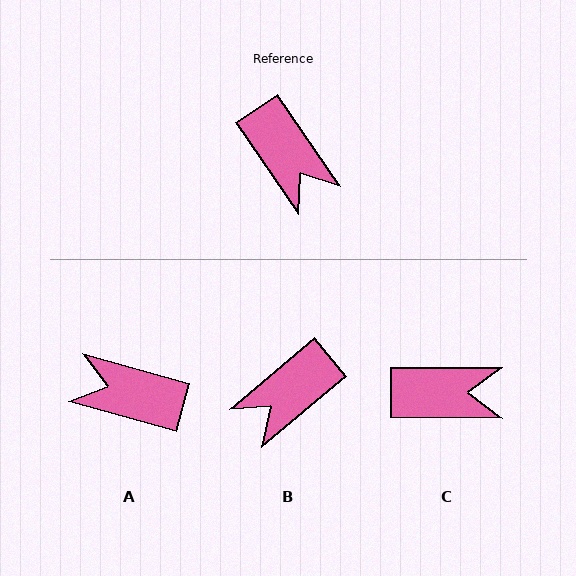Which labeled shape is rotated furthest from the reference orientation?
A, about 140 degrees away.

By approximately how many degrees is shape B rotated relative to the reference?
Approximately 85 degrees clockwise.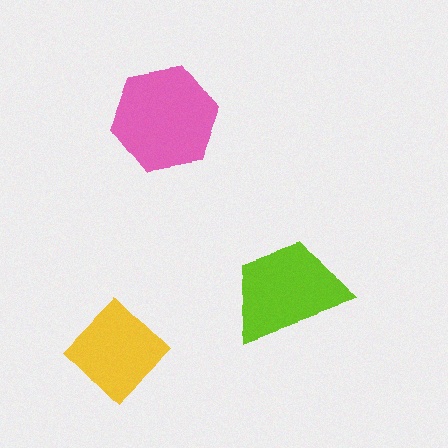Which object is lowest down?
The yellow diamond is bottommost.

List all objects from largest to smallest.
The pink hexagon, the lime trapezoid, the yellow diamond.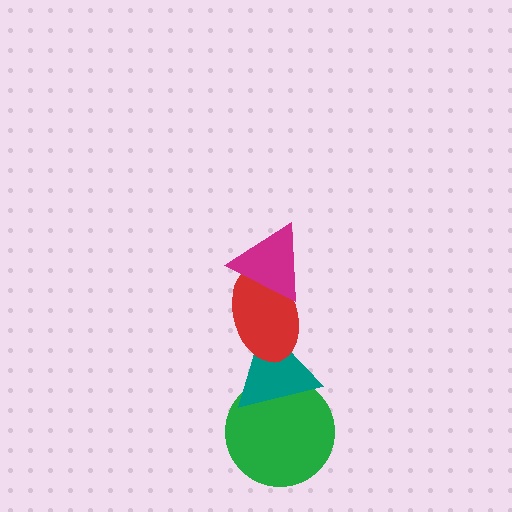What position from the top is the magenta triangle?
The magenta triangle is 1st from the top.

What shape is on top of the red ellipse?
The magenta triangle is on top of the red ellipse.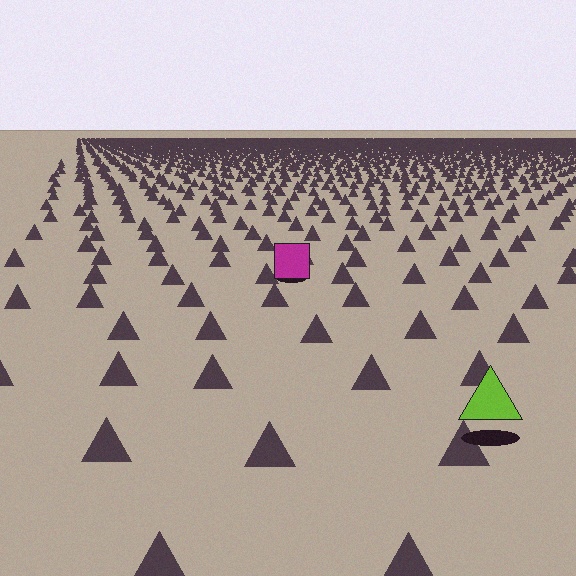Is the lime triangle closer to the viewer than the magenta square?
Yes. The lime triangle is closer — you can tell from the texture gradient: the ground texture is coarser near it.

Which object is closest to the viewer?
The lime triangle is closest. The texture marks near it are larger and more spread out.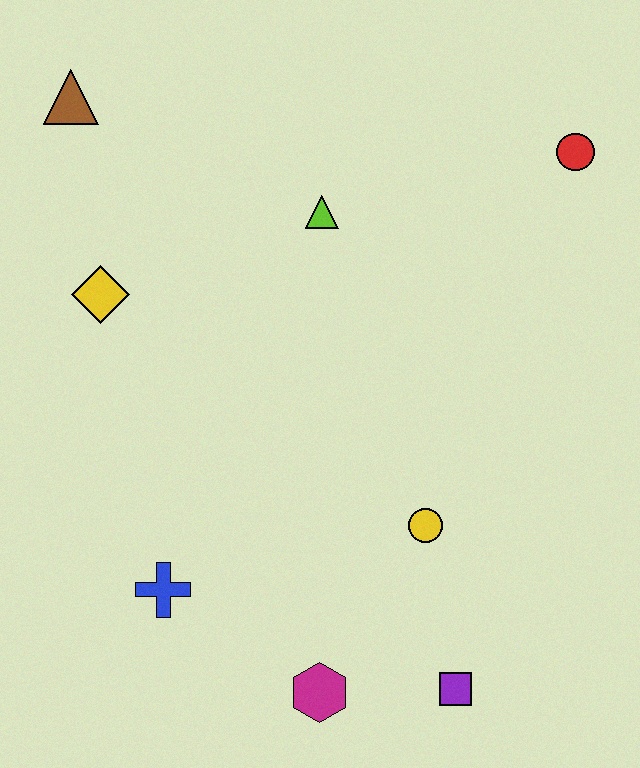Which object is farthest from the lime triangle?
The purple square is farthest from the lime triangle.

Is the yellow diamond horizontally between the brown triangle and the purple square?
Yes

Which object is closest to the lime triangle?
The yellow diamond is closest to the lime triangle.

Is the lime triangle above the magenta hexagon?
Yes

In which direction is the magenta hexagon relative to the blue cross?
The magenta hexagon is to the right of the blue cross.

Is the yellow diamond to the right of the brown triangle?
Yes